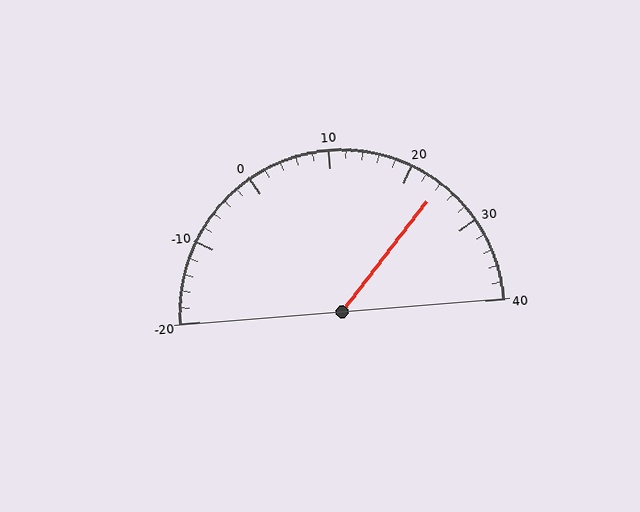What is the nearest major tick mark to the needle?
The nearest major tick mark is 20.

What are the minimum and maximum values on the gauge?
The gauge ranges from -20 to 40.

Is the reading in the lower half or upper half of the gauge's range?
The reading is in the upper half of the range (-20 to 40).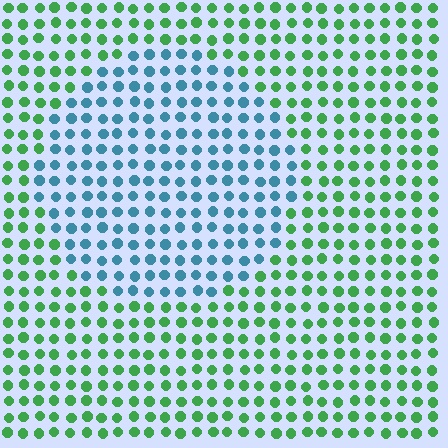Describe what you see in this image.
The image is filled with small green elements in a uniform arrangement. A circle-shaped region is visible where the elements are tinted to a slightly different hue, forming a subtle color boundary.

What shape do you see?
I see a circle.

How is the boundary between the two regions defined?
The boundary is defined purely by a slight shift in hue (about 67 degrees). Spacing, size, and orientation are identical on both sides.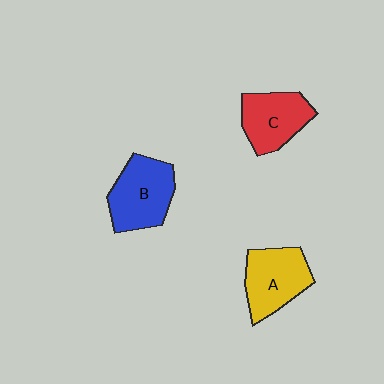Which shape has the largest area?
Shape B (blue).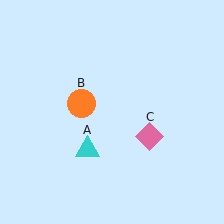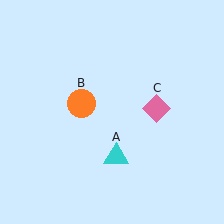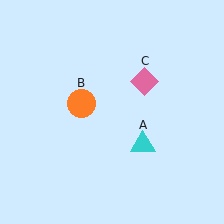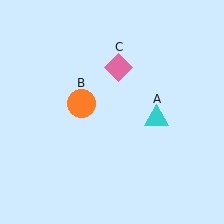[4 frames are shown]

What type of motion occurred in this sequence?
The cyan triangle (object A), pink diamond (object C) rotated counterclockwise around the center of the scene.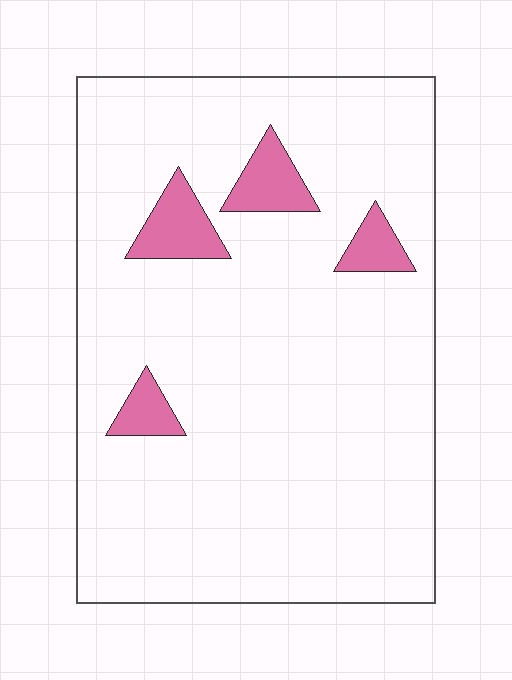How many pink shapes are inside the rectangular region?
4.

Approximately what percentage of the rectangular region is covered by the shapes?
Approximately 10%.